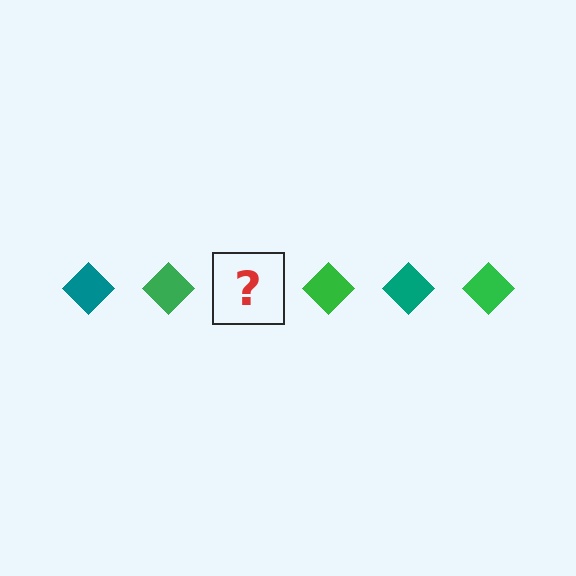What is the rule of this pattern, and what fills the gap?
The rule is that the pattern cycles through teal, green diamonds. The gap should be filled with a teal diamond.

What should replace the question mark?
The question mark should be replaced with a teal diamond.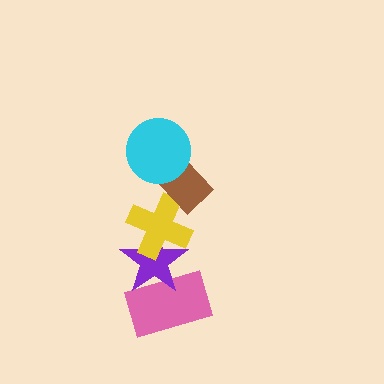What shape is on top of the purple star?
The yellow cross is on top of the purple star.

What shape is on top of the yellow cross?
The brown rectangle is on top of the yellow cross.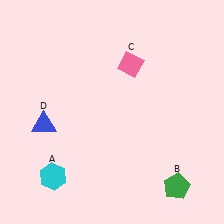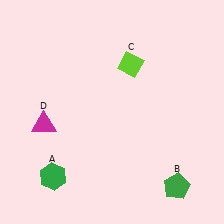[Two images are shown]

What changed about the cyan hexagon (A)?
In Image 1, A is cyan. In Image 2, it changed to green.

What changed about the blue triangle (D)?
In Image 1, D is blue. In Image 2, it changed to magenta.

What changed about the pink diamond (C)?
In Image 1, C is pink. In Image 2, it changed to lime.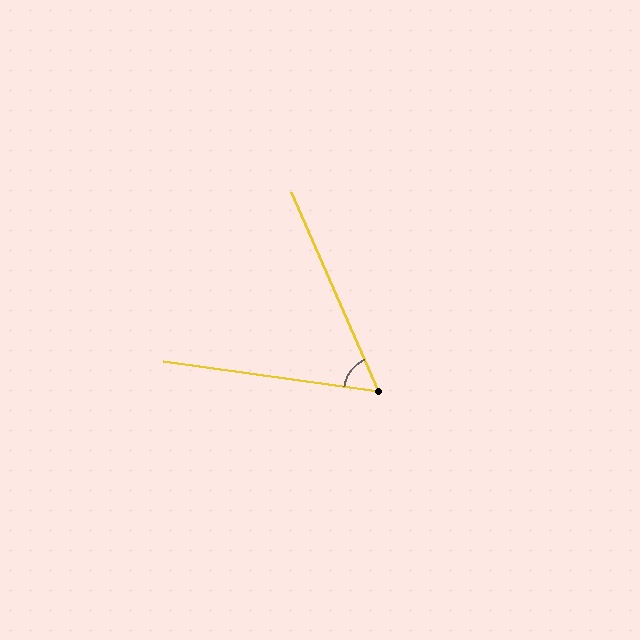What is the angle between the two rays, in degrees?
Approximately 59 degrees.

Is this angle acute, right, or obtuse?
It is acute.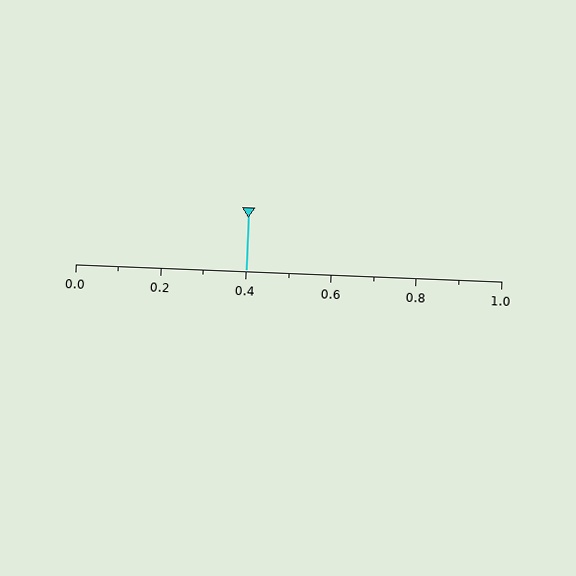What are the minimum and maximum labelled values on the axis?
The axis runs from 0.0 to 1.0.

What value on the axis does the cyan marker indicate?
The marker indicates approximately 0.4.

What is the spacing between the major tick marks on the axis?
The major ticks are spaced 0.2 apart.